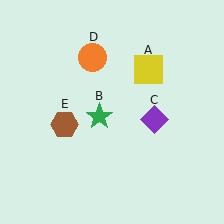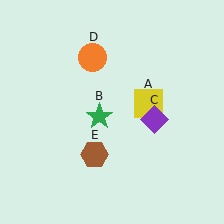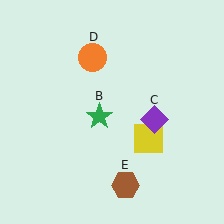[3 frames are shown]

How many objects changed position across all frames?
2 objects changed position: yellow square (object A), brown hexagon (object E).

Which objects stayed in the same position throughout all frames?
Green star (object B) and purple diamond (object C) and orange circle (object D) remained stationary.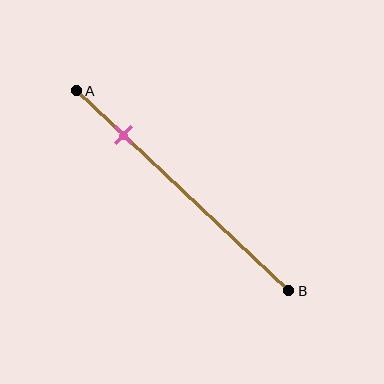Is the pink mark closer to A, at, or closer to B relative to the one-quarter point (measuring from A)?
The pink mark is approximately at the one-quarter point of segment AB.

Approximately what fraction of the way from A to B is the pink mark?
The pink mark is approximately 20% of the way from A to B.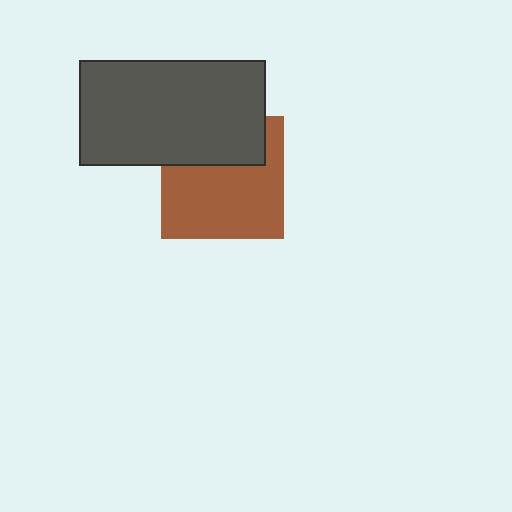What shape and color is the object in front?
The object in front is a dark gray rectangle.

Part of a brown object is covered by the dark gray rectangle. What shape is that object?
It is a square.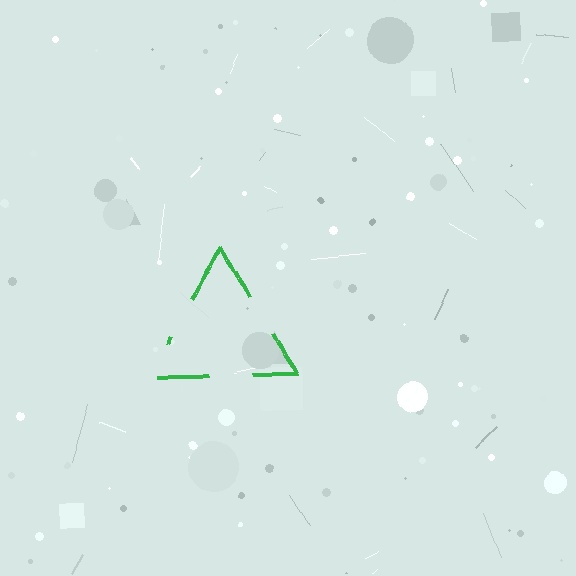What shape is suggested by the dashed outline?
The dashed outline suggests a triangle.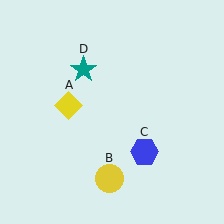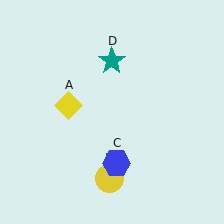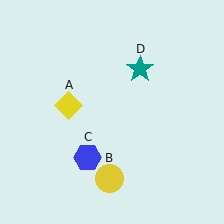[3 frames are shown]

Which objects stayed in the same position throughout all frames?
Yellow diamond (object A) and yellow circle (object B) remained stationary.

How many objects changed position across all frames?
2 objects changed position: blue hexagon (object C), teal star (object D).